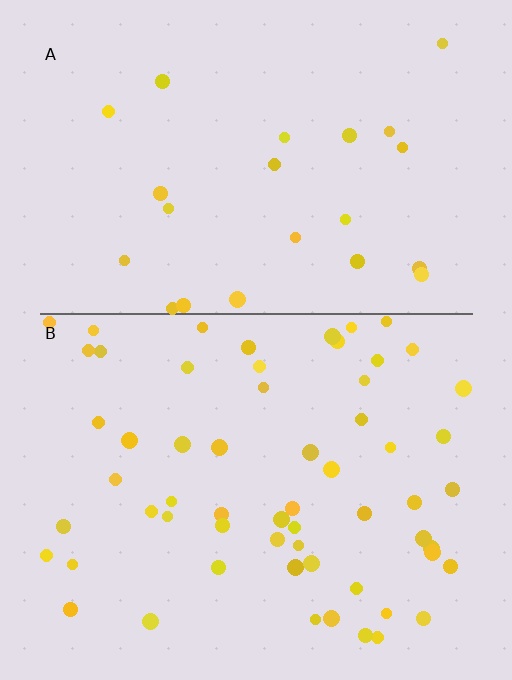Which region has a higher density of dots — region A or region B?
B (the bottom).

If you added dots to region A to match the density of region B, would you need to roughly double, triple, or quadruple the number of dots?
Approximately triple.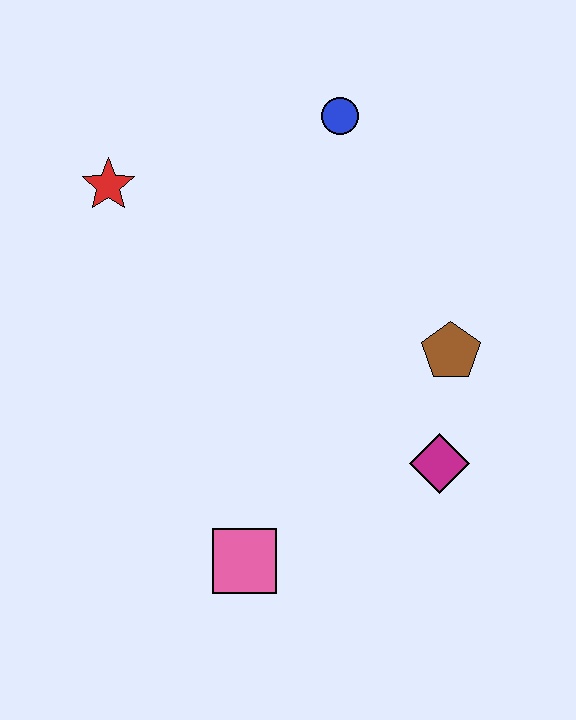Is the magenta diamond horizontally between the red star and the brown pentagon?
Yes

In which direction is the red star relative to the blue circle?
The red star is to the left of the blue circle.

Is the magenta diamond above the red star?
No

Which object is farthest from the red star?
The magenta diamond is farthest from the red star.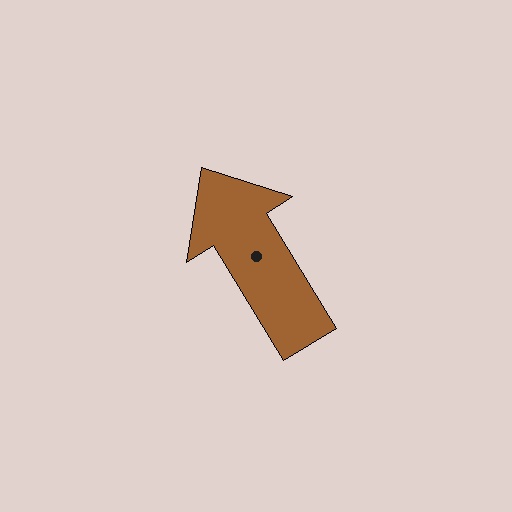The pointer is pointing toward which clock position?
Roughly 11 o'clock.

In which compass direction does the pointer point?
Northwest.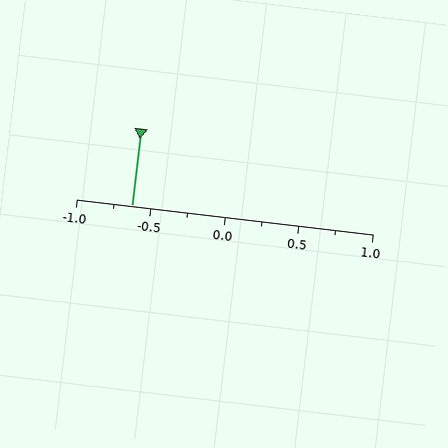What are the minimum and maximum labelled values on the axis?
The axis runs from -1.0 to 1.0.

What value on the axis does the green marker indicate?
The marker indicates approximately -0.62.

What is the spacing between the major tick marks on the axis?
The major ticks are spaced 0.5 apart.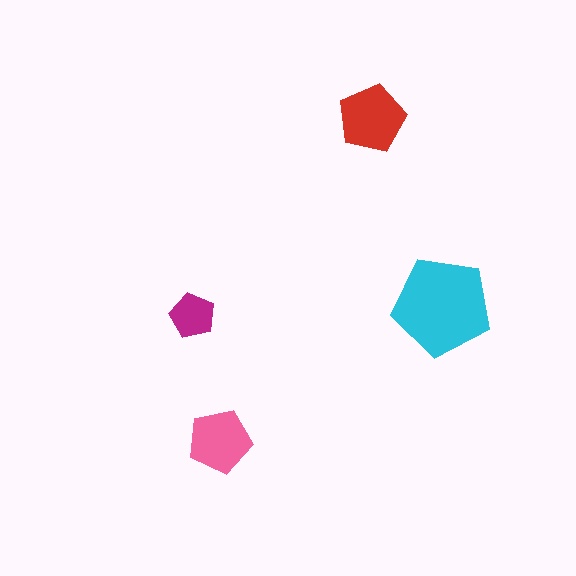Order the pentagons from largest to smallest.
the cyan one, the red one, the pink one, the magenta one.